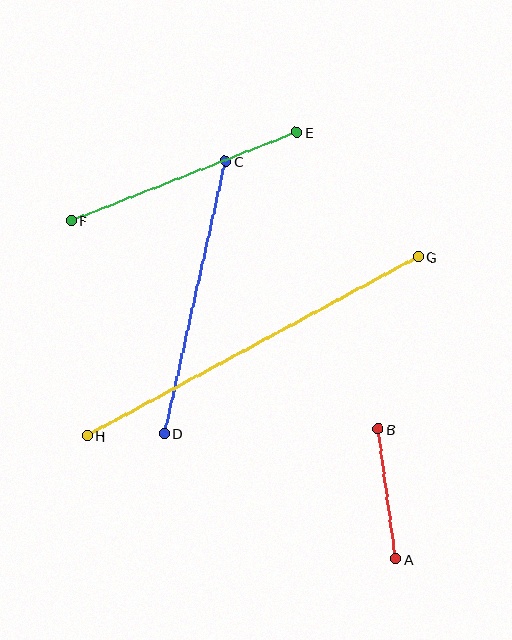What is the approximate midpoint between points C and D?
The midpoint is at approximately (195, 298) pixels.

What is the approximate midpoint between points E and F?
The midpoint is at approximately (184, 177) pixels.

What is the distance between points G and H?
The distance is approximately 376 pixels.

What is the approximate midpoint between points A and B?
The midpoint is at approximately (387, 494) pixels.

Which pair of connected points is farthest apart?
Points G and H are farthest apart.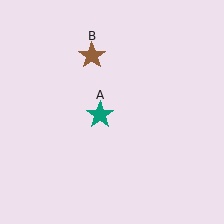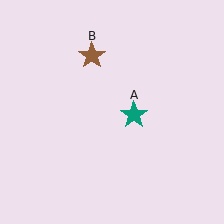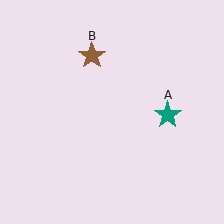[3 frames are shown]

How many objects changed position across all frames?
1 object changed position: teal star (object A).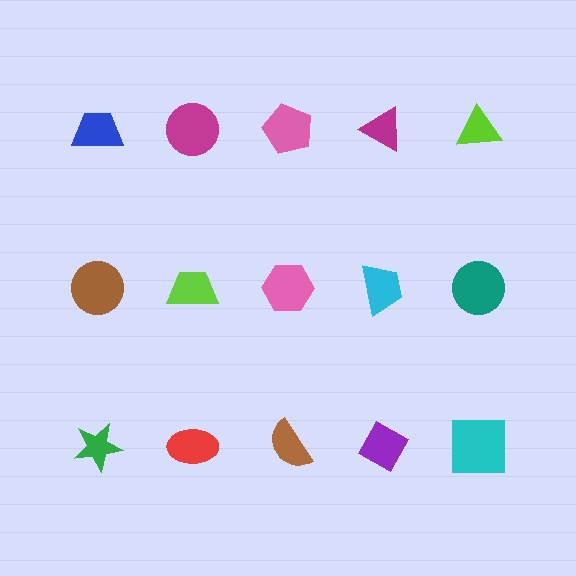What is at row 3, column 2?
A red ellipse.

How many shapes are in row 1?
5 shapes.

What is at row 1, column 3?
A pink pentagon.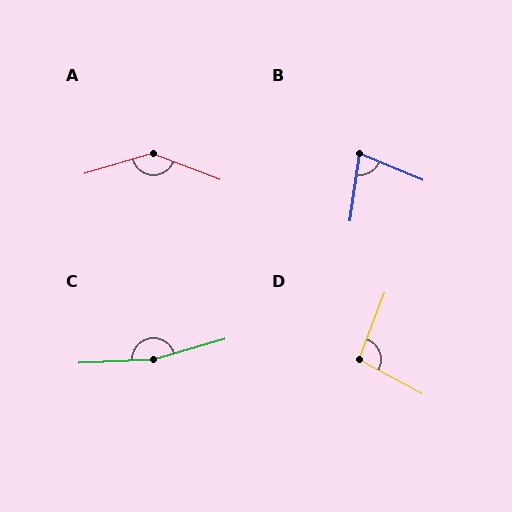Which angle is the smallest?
B, at approximately 75 degrees.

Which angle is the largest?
C, at approximately 167 degrees.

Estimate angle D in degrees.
Approximately 97 degrees.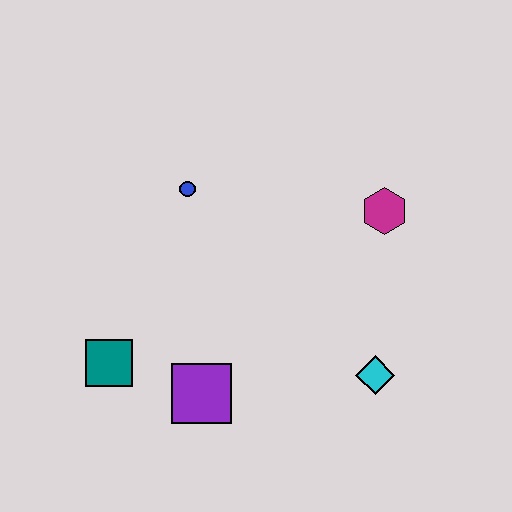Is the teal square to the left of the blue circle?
Yes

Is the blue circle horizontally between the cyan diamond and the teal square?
Yes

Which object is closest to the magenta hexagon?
The cyan diamond is closest to the magenta hexagon.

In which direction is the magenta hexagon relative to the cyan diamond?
The magenta hexagon is above the cyan diamond.